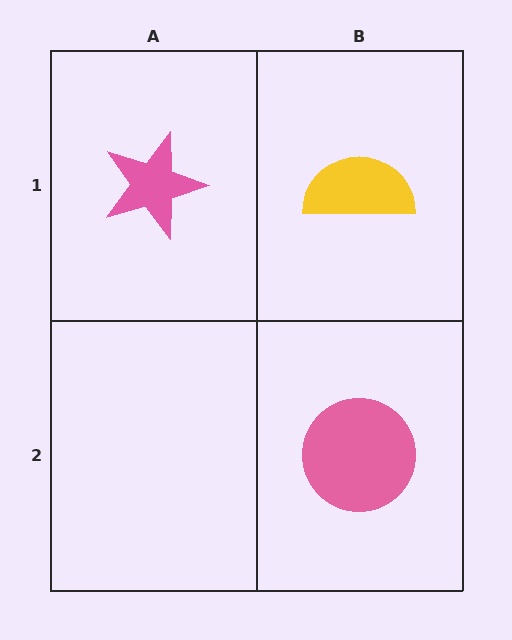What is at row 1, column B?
A yellow semicircle.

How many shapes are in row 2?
1 shape.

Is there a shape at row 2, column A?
No, that cell is empty.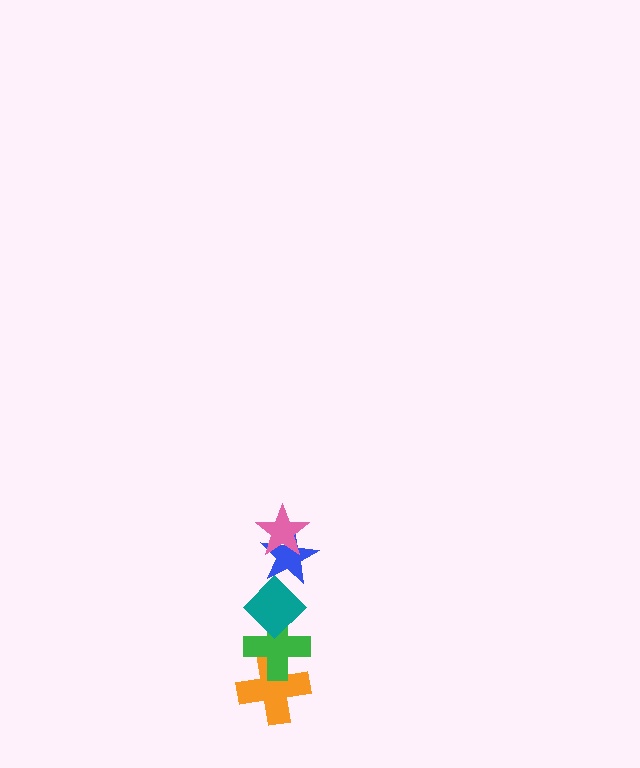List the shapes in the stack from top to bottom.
From top to bottom: the pink star, the blue star, the teal diamond, the green cross, the orange cross.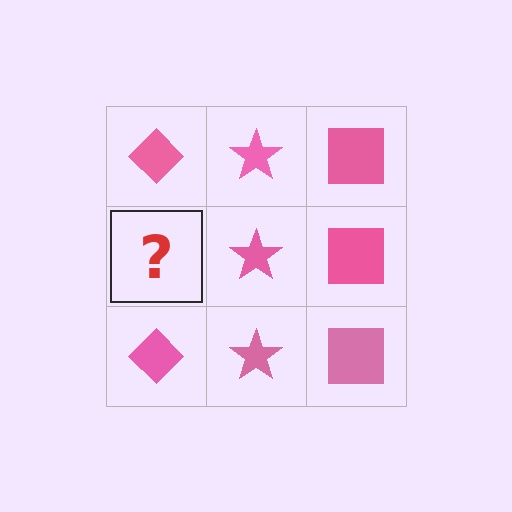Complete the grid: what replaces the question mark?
The question mark should be replaced with a pink diamond.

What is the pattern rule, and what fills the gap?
The rule is that each column has a consistent shape. The gap should be filled with a pink diamond.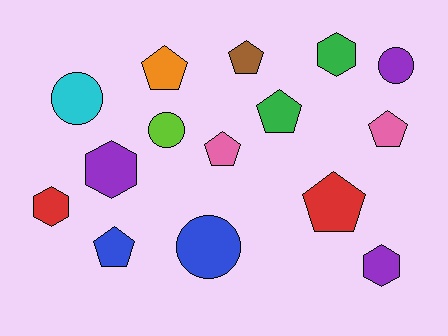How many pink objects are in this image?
There are 2 pink objects.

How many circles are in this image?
There are 4 circles.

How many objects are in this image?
There are 15 objects.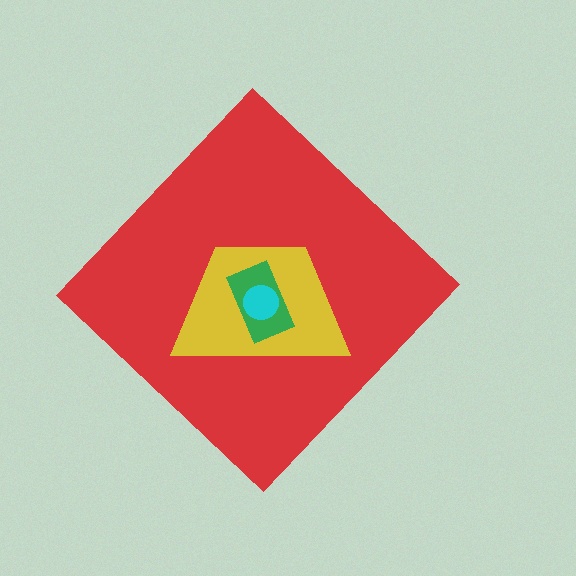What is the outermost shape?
The red diamond.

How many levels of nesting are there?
4.